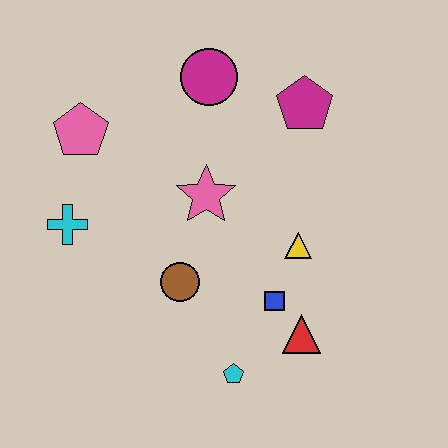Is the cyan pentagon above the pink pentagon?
No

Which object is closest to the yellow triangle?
The blue square is closest to the yellow triangle.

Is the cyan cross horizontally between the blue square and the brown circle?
No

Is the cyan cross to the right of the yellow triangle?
No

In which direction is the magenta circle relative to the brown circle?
The magenta circle is above the brown circle.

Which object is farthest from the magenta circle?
The cyan pentagon is farthest from the magenta circle.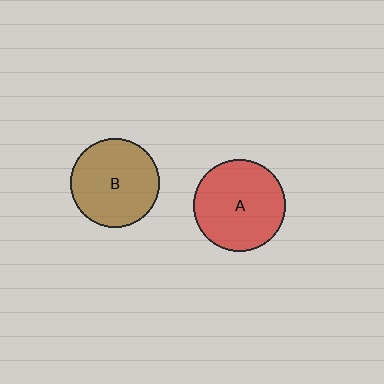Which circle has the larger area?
Circle A (red).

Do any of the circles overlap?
No, none of the circles overlap.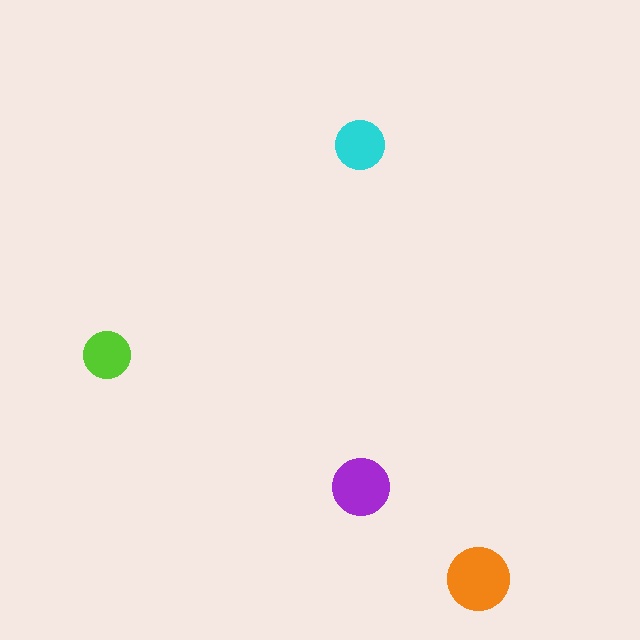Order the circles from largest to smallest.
the orange one, the purple one, the cyan one, the lime one.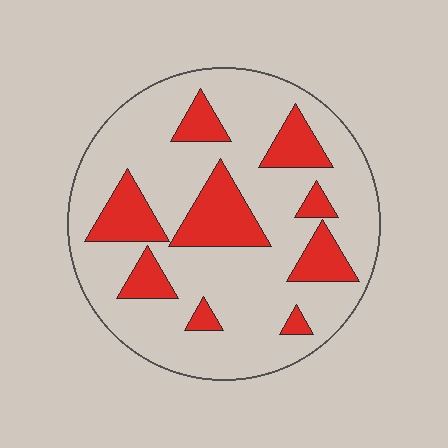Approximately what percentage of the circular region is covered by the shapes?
Approximately 25%.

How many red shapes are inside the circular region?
9.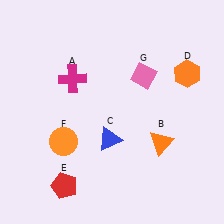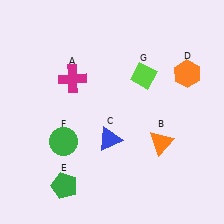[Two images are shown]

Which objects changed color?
E changed from red to green. F changed from orange to green. G changed from pink to lime.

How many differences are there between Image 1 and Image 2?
There are 3 differences between the two images.